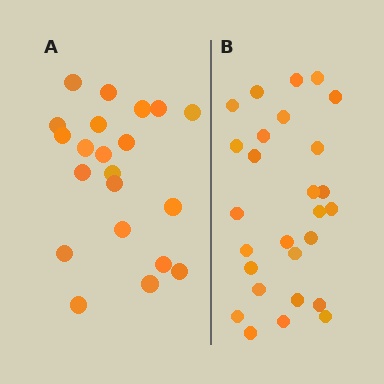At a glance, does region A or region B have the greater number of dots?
Region B (the right region) has more dots.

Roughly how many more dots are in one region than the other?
Region B has about 6 more dots than region A.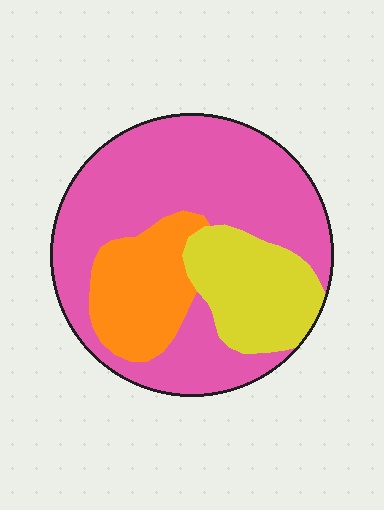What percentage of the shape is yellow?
Yellow takes up about one fifth (1/5) of the shape.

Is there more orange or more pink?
Pink.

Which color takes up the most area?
Pink, at roughly 60%.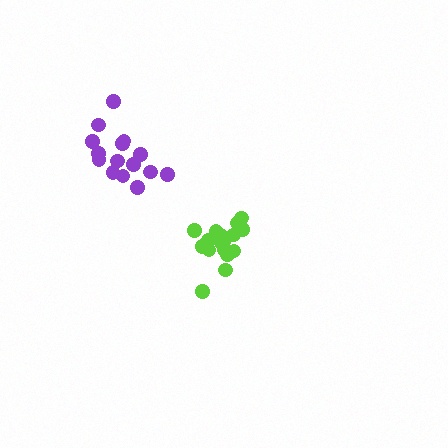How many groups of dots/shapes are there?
There are 2 groups.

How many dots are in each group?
Group 1: 15 dots, Group 2: 18 dots (33 total).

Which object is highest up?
The purple cluster is topmost.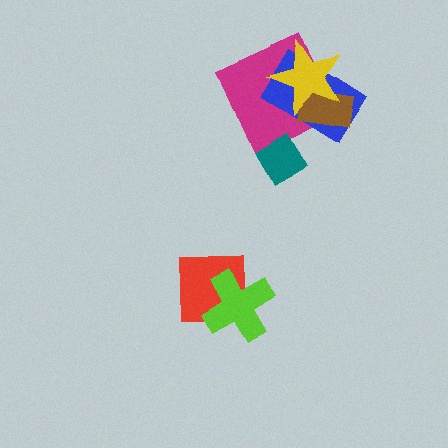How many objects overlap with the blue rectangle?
3 objects overlap with the blue rectangle.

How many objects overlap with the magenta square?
3 objects overlap with the magenta square.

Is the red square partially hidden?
Yes, it is partially covered by another shape.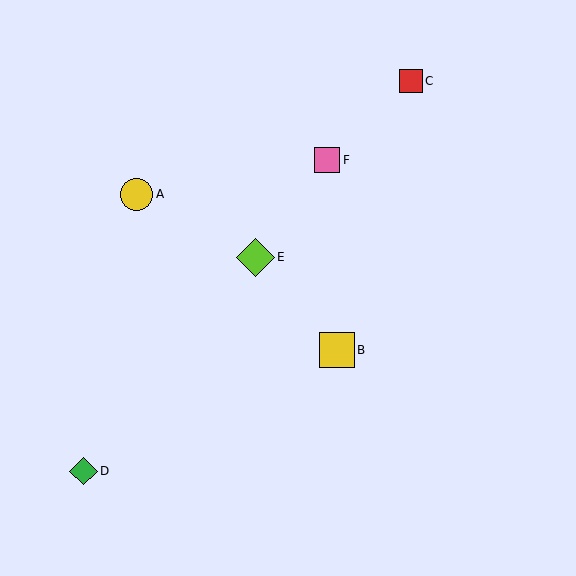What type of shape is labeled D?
Shape D is a green diamond.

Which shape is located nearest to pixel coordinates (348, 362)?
The yellow square (labeled B) at (337, 350) is nearest to that location.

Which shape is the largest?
The lime diamond (labeled E) is the largest.